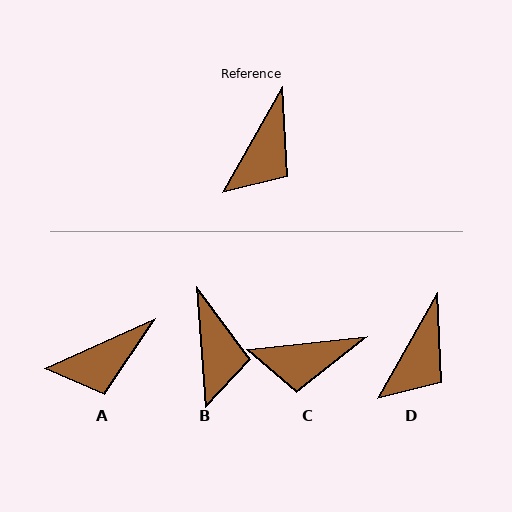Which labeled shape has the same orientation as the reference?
D.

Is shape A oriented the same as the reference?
No, it is off by about 37 degrees.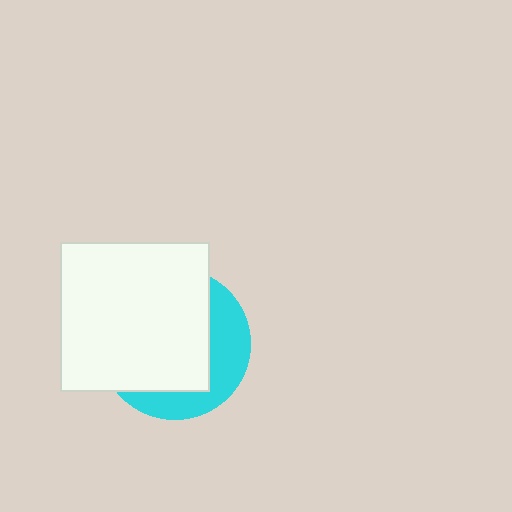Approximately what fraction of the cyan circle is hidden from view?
Roughly 66% of the cyan circle is hidden behind the white square.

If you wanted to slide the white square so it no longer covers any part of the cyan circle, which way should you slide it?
Slide it toward the upper-left — that is the most direct way to separate the two shapes.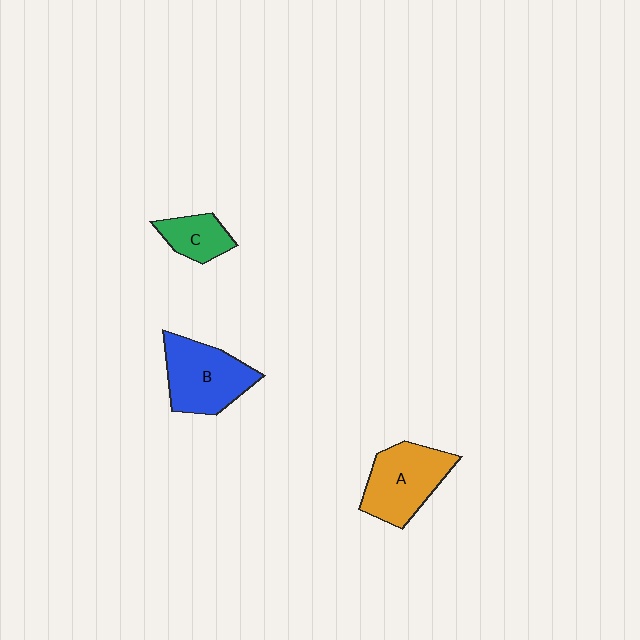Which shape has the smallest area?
Shape C (green).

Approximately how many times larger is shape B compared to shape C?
Approximately 2.0 times.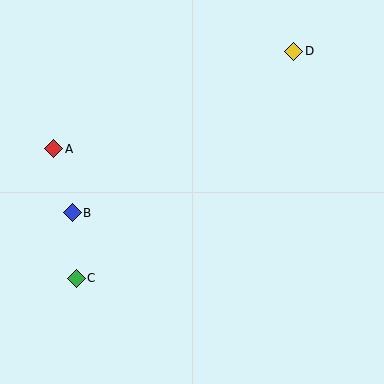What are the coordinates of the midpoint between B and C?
The midpoint between B and C is at (74, 245).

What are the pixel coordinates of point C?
Point C is at (76, 278).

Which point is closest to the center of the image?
Point B at (72, 213) is closest to the center.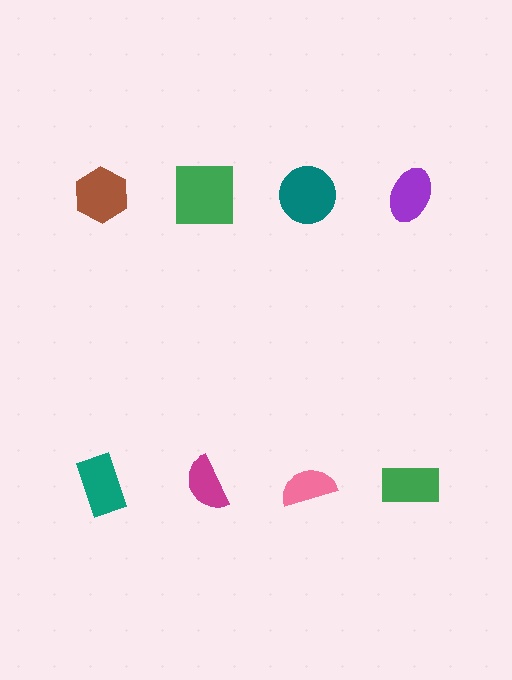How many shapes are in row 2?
4 shapes.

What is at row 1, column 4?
A purple ellipse.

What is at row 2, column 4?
A green rectangle.